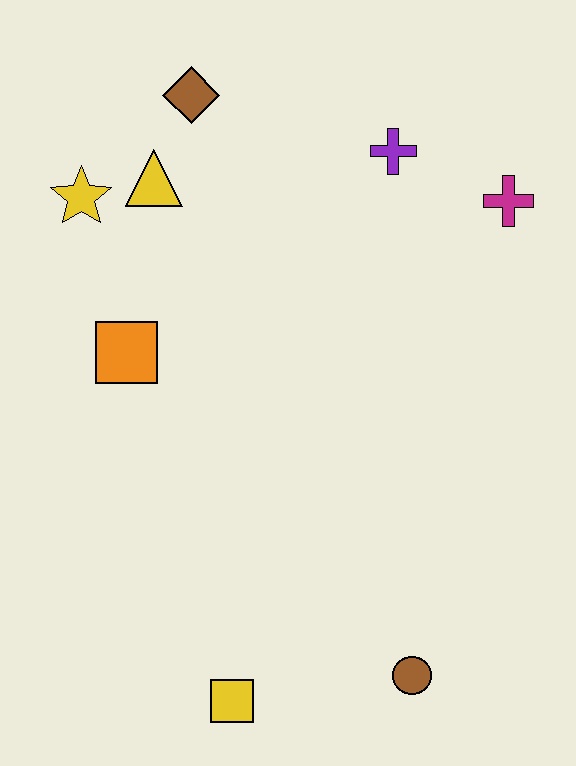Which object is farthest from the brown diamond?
The brown circle is farthest from the brown diamond.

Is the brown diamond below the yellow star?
No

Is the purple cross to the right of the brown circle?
No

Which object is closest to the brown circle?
The yellow square is closest to the brown circle.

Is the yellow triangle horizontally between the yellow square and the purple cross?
No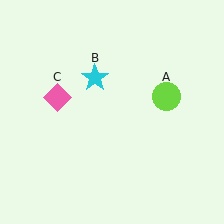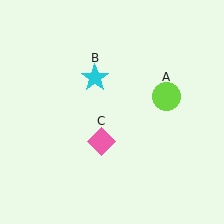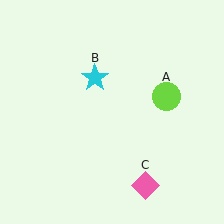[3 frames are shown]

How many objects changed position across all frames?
1 object changed position: pink diamond (object C).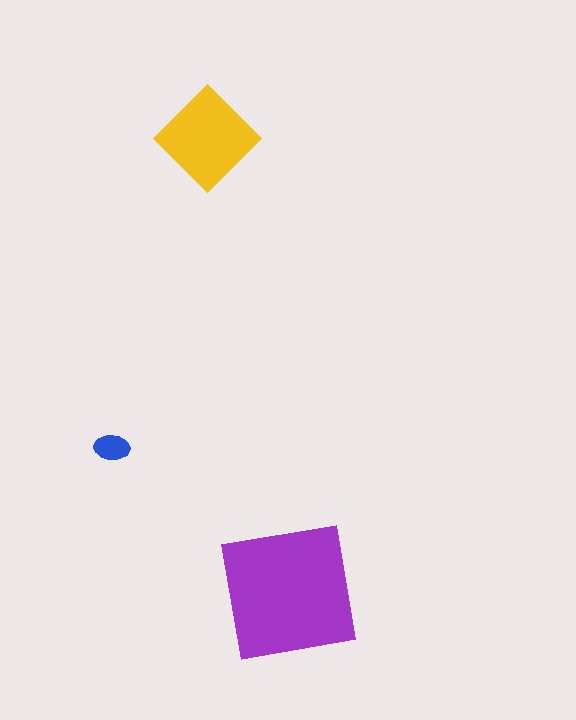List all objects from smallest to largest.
The blue ellipse, the yellow diamond, the purple square.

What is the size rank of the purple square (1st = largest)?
1st.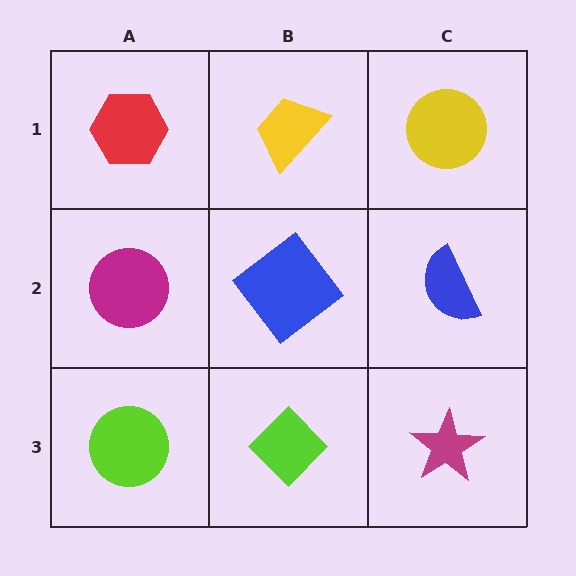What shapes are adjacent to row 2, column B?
A yellow trapezoid (row 1, column B), a lime diamond (row 3, column B), a magenta circle (row 2, column A), a blue semicircle (row 2, column C).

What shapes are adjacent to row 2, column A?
A red hexagon (row 1, column A), a lime circle (row 3, column A), a blue diamond (row 2, column B).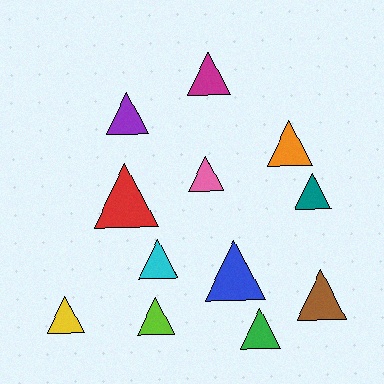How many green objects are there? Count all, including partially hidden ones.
There is 1 green object.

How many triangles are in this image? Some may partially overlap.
There are 12 triangles.